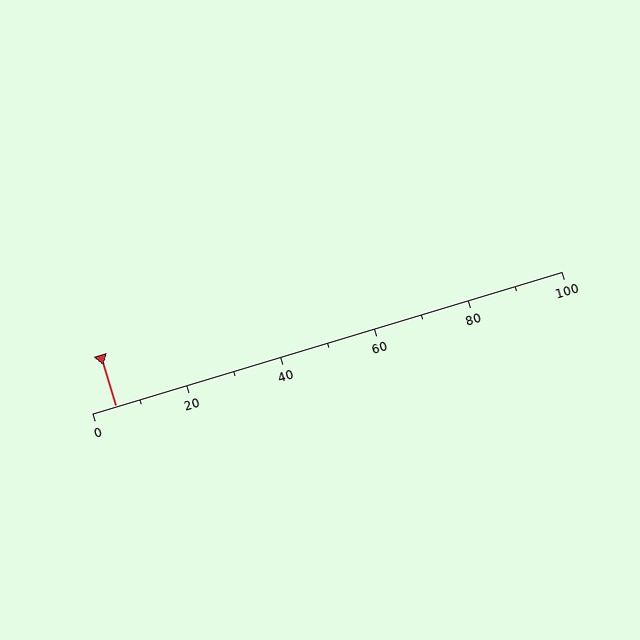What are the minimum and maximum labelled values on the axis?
The axis runs from 0 to 100.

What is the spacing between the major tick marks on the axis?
The major ticks are spaced 20 apart.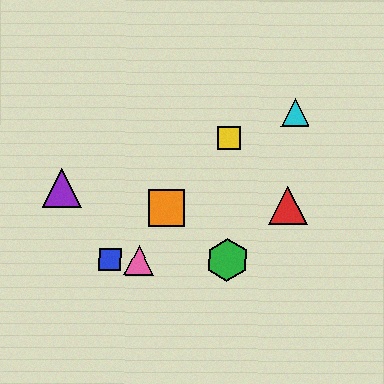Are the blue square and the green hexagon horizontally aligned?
Yes, both are at y≈260.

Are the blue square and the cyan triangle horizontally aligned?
No, the blue square is at y≈260 and the cyan triangle is at y≈112.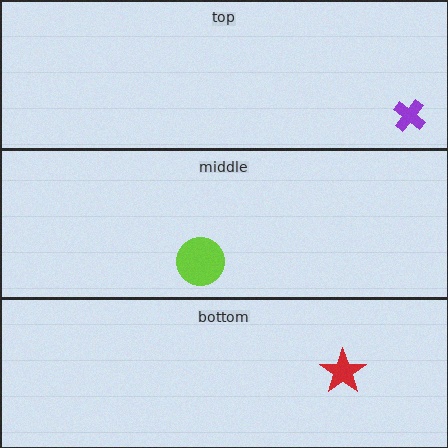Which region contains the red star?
The bottom region.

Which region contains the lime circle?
The middle region.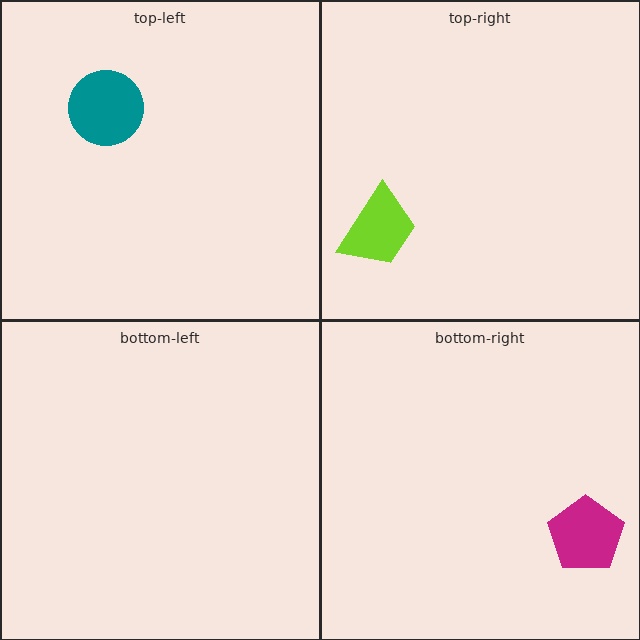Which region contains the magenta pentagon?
The bottom-right region.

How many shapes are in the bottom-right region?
1.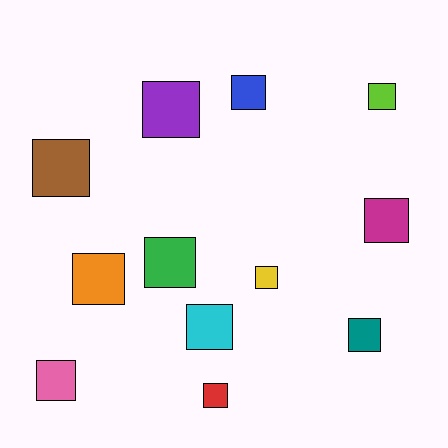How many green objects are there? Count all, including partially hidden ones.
There is 1 green object.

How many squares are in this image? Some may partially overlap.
There are 12 squares.